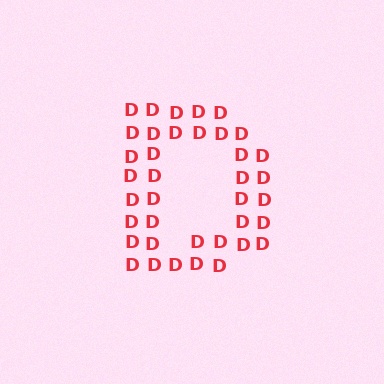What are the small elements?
The small elements are letter D's.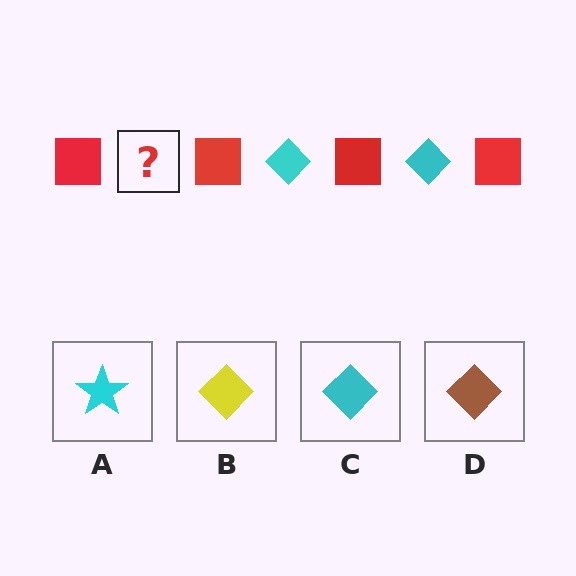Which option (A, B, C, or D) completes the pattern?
C.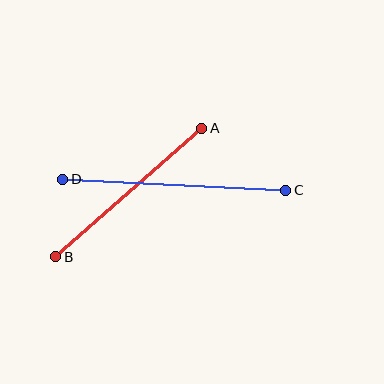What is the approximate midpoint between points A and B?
The midpoint is at approximately (129, 193) pixels.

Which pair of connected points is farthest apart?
Points C and D are farthest apart.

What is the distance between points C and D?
The distance is approximately 223 pixels.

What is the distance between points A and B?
The distance is approximately 194 pixels.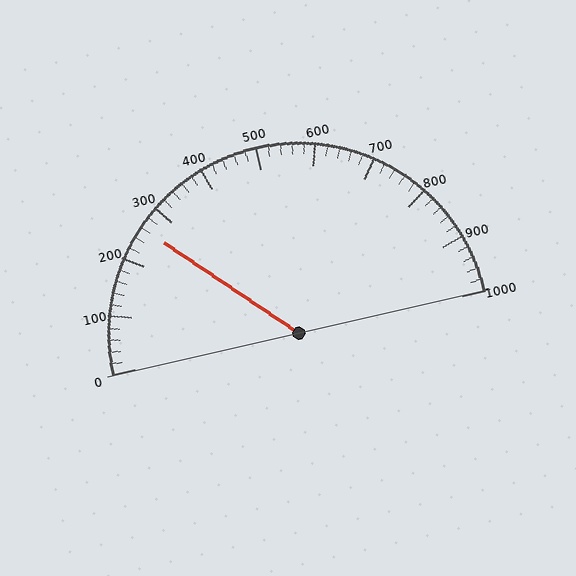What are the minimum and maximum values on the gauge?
The gauge ranges from 0 to 1000.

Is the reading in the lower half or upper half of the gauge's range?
The reading is in the lower half of the range (0 to 1000).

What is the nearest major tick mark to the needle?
The nearest major tick mark is 300.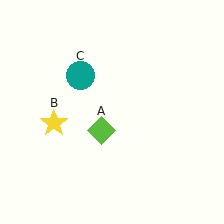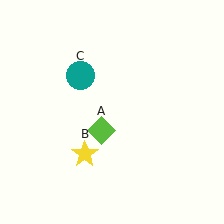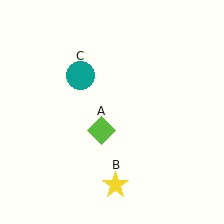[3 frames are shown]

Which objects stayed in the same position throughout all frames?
Lime diamond (object A) and teal circle (object C) remained stationary.